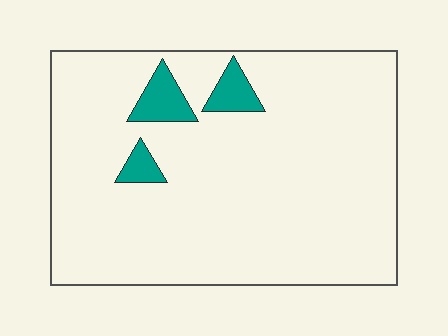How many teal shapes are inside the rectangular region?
3.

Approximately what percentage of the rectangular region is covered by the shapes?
Approximately 5%.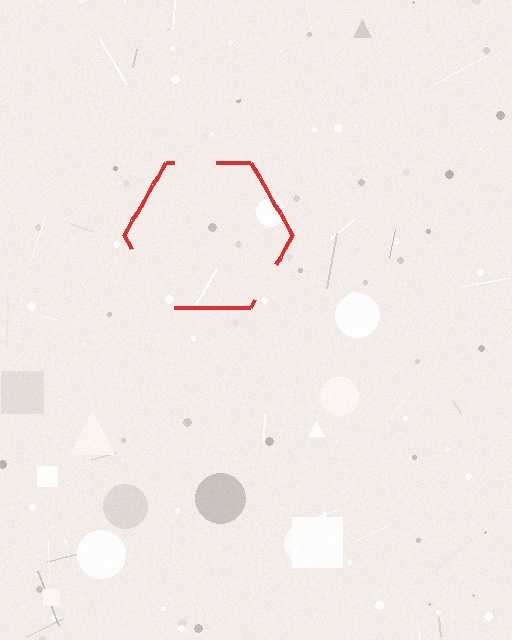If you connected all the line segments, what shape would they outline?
They would outline a hexagon.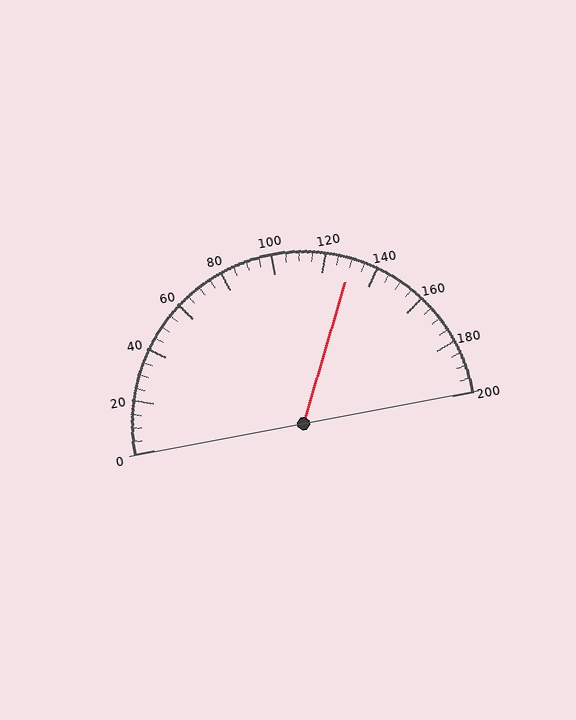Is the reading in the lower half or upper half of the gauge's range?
The reading is in the upper half of the range (0 to 200).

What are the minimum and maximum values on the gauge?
The gauge ranges from 0 to 200.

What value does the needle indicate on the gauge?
The needle indicates approximately 130.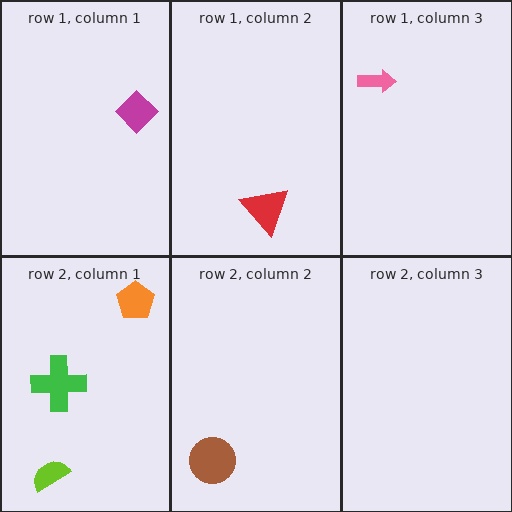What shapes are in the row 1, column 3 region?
The pink arrow.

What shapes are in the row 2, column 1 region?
The green cross, the lime semicircle, the orange pentagon.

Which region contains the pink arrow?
The row 1, column 3 region.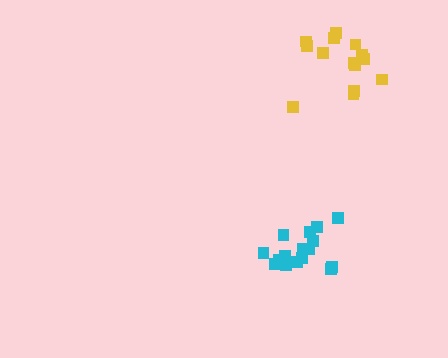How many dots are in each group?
Group 1: 14 dots, Group 2: 16 dots (30 total).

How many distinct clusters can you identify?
There are 2 distinct clusters.